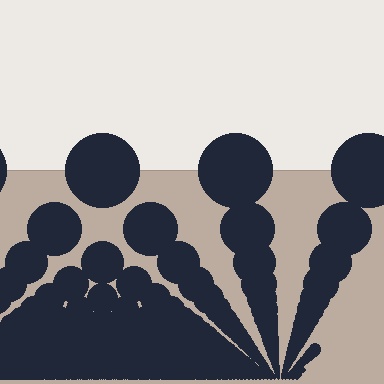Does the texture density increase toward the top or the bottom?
Density increases toward the bottom.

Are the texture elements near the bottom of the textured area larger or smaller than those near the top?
Smaller. The gradient is inverted — elements near the bottom are smaller and denser.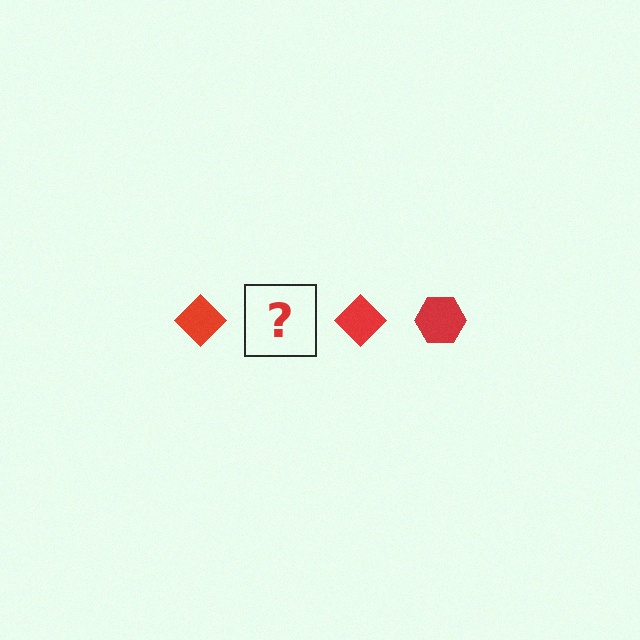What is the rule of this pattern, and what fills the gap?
The rule is that the pattern cycles through diamond, hexagon shapes in red. The gap should be filled with a red hexagon.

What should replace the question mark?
The question mark should be replaced with a red hexagon.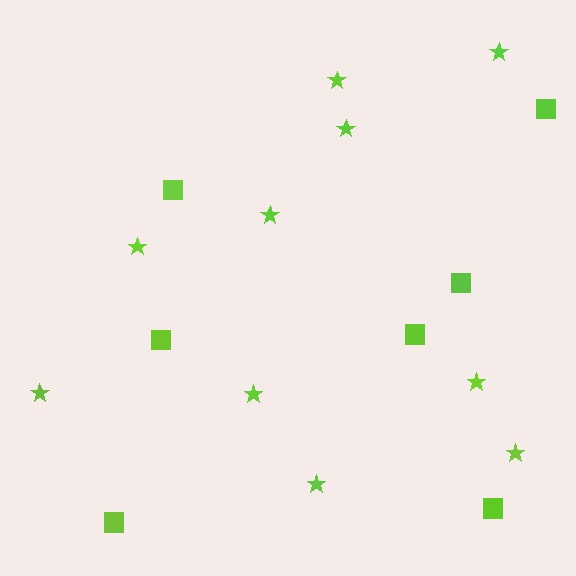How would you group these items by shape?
There are 2 groups: one group of stars (10) and one group of squares (7).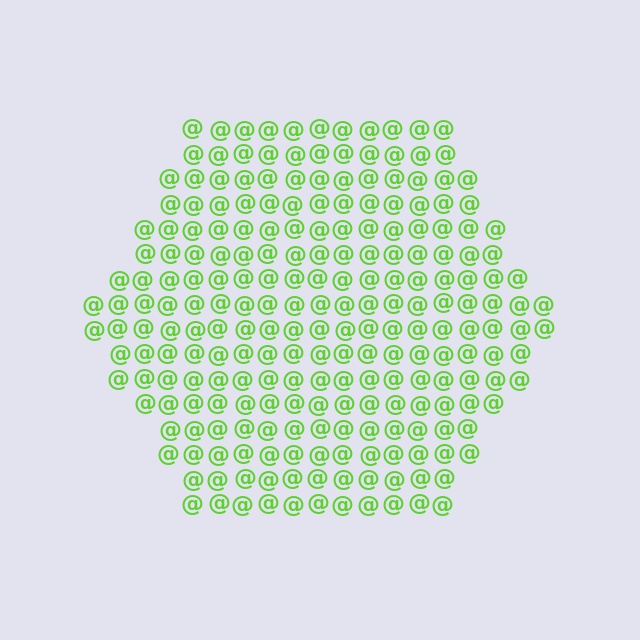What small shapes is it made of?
It is made of small at signs.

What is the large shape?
The large shape is a hexagon.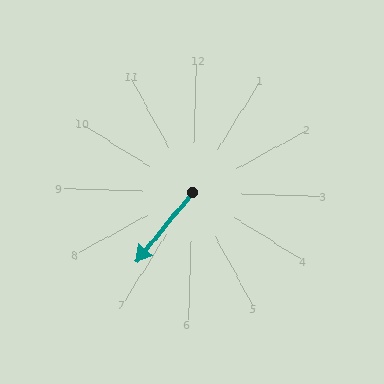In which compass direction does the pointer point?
Southwest.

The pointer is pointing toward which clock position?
Roughly 7 o'clock.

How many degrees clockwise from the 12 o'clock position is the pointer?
Approximately 217 degrees.